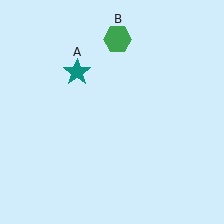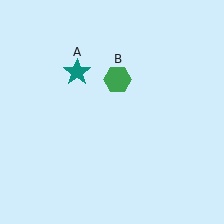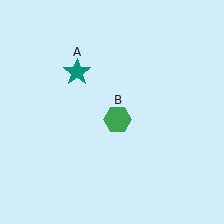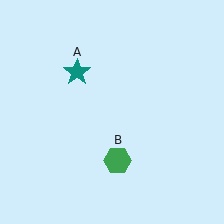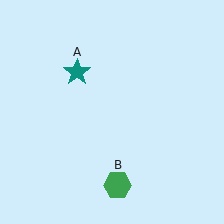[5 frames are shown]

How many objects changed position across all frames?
1 object changed position: green hexagon (object B).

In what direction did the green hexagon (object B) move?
The green hexagon (object B) moved down.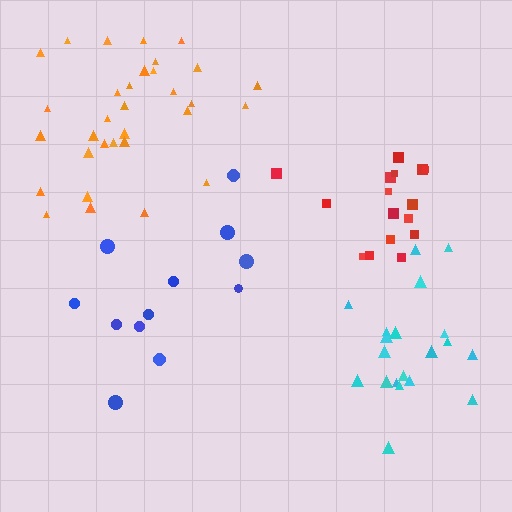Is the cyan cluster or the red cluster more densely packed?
Red.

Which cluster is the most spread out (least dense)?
Blue.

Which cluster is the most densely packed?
Red.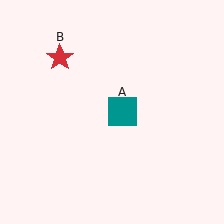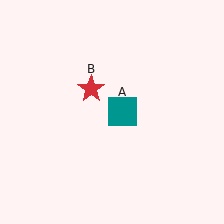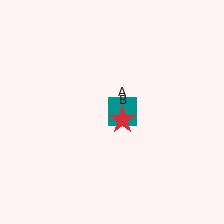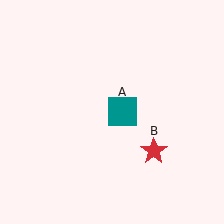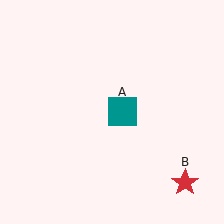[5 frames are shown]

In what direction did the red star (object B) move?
The red star (object B) moved down and to the right.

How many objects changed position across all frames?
1 object changed position: red star (object B).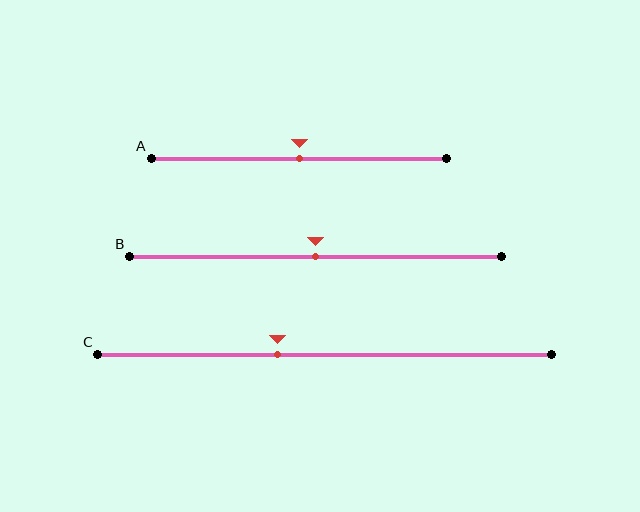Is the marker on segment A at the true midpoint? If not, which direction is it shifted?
Yes, the marker on segment A is at the true midpoint.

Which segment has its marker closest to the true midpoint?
Segment A has its marker closest to the true midpoint.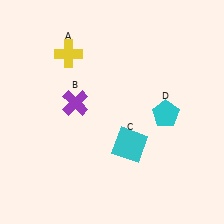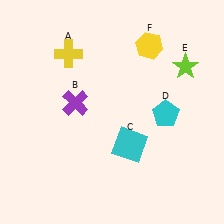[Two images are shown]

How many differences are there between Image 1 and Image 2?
There are 2 differences between the two images.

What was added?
A lime star (E), a yellow hexagon (F) were added in Image 2.